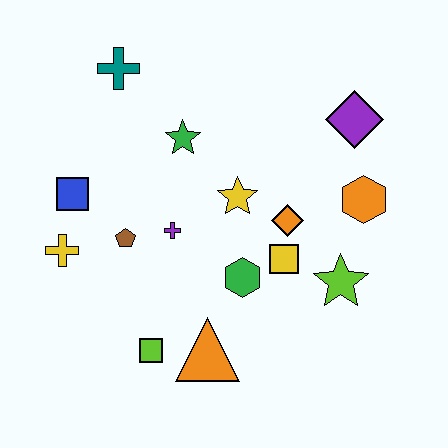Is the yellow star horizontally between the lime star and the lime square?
Yes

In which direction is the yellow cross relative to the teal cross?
The yellow cross is below the teal cross.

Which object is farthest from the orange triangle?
The teal cross is farthest from the orange triangle.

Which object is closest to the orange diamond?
The yellow square is closest to the orange diamond.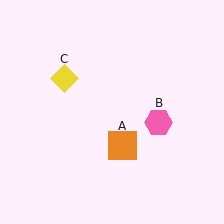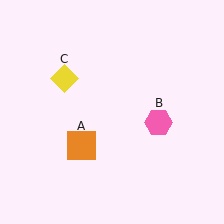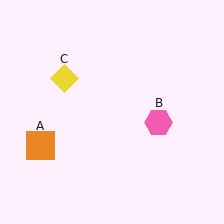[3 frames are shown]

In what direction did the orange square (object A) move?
The orange square (object A) moved left.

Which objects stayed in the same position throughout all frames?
Pink hexagon (object B) and yellow diamond (object C) remained stationary.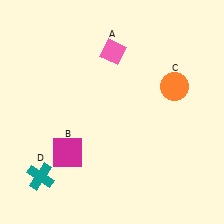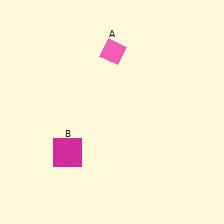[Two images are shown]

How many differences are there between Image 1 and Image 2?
There are 2 differences between the two images.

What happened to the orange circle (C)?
The orange circle (C) was removed in Image 2. It was in the top-right area of Image 1.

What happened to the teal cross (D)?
The teal cross (D) was removed in Image 2. It was in the bottom-left area of Image 1.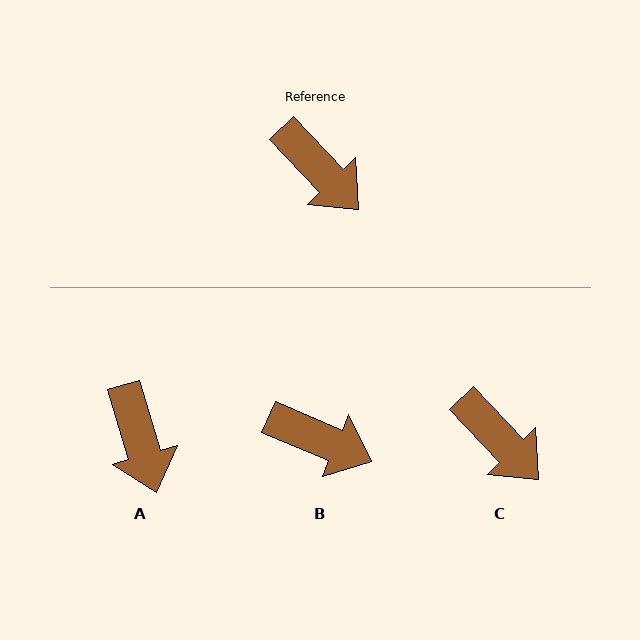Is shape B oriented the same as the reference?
No, it is off by about 23 degrees.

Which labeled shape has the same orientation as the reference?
C.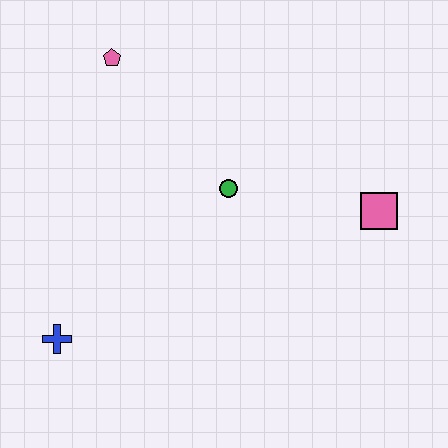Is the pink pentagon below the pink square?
No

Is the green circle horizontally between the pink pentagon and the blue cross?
No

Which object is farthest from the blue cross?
The pink square is farthest from the blue cross.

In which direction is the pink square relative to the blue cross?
The pink square is to the right of the blue cross.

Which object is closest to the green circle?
The pink square is closest to the green circle.